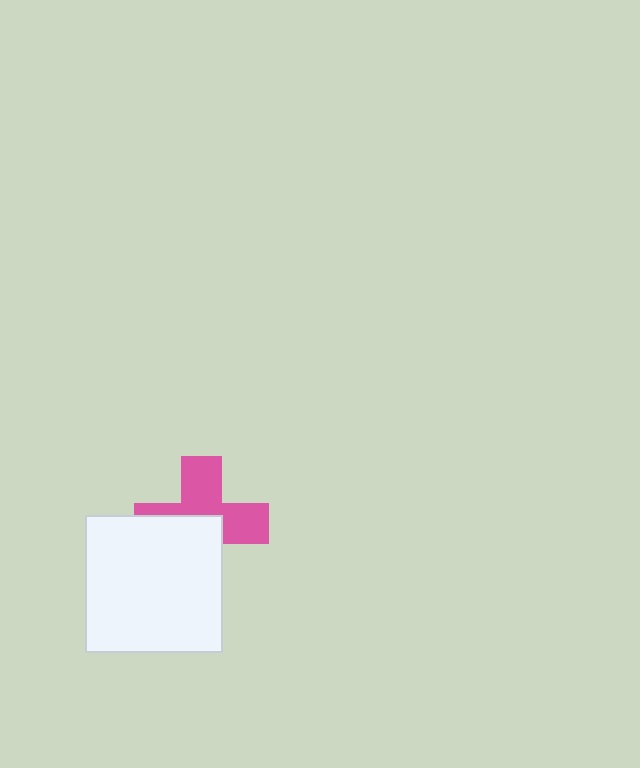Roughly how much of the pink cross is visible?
About half of it is visible (roughly 52%).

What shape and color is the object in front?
The object in front is a white square.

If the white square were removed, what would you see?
You would see the complete pink cross.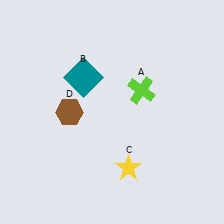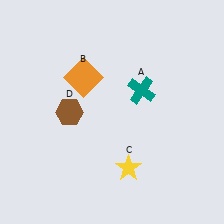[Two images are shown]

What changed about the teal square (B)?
In Image 1, B is teal. In Image 2, it changed to orange.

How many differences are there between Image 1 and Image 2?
There are 2 differences between the two images.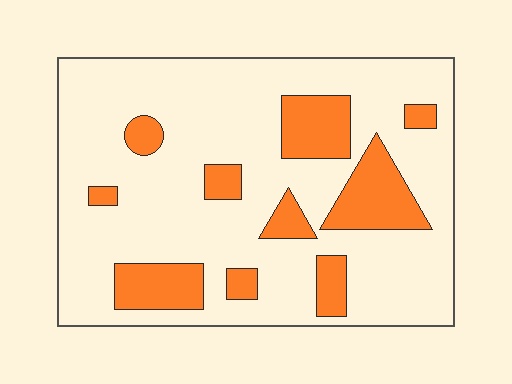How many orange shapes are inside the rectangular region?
10.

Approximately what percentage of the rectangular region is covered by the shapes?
Approximately 20%.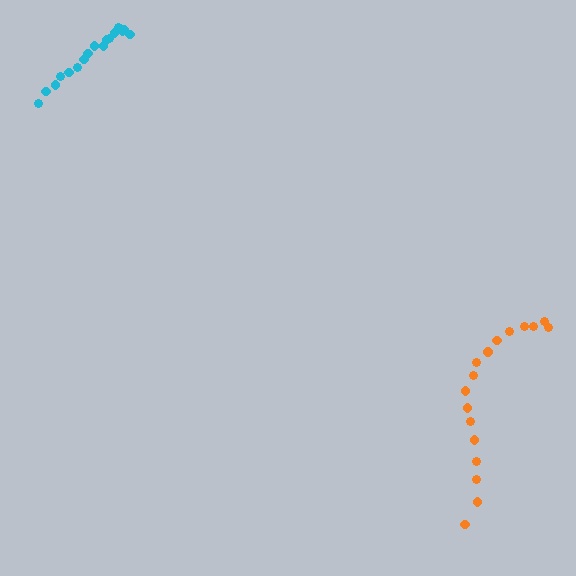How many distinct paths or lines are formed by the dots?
There are 2 distinct paths.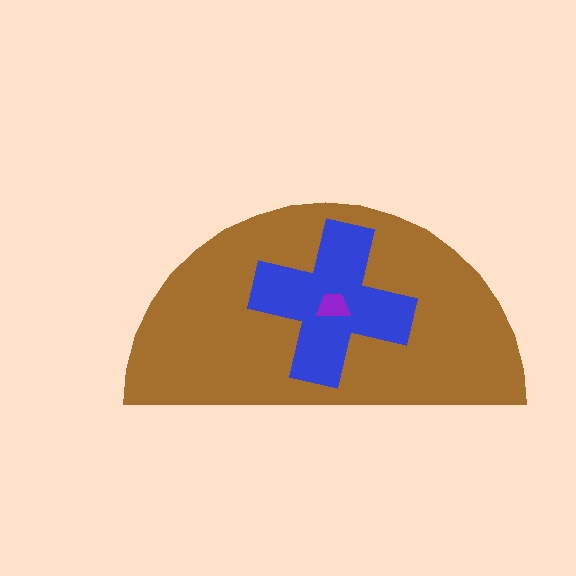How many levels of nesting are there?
3.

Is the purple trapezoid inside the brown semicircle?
Yes.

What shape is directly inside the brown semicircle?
The blue cross.